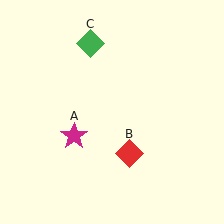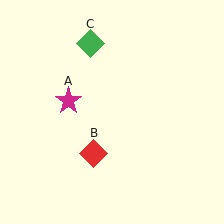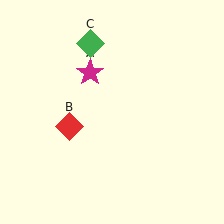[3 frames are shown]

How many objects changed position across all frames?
2 objects changed position: magenta star (object A), red diamond (object B).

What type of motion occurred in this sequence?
The magenta star (object A), red diamond (object B) rotated clockwise around the center of the scene.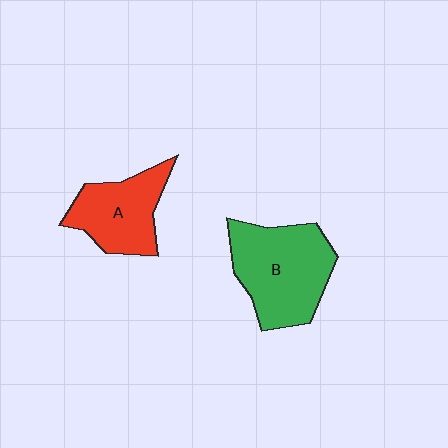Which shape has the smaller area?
Shape A (red).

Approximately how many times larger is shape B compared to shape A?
Approximately 1.4 times.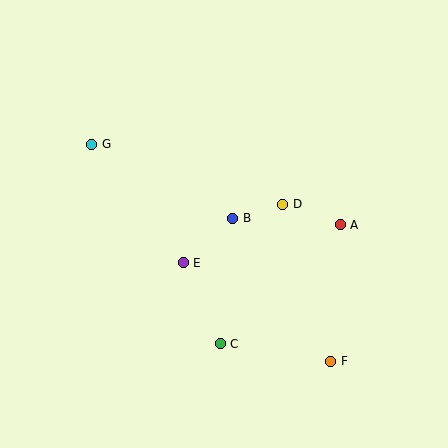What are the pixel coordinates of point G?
Point G is at (92, 144).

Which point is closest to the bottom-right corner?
Point F is closest to the bottom-right corner.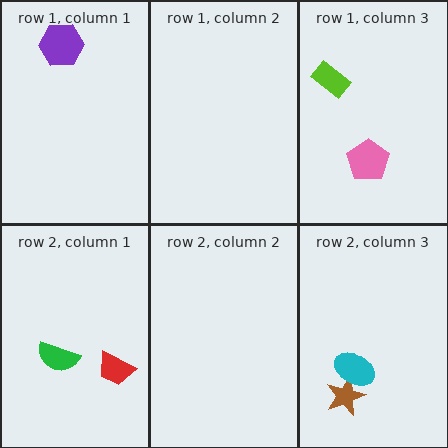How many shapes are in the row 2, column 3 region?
2.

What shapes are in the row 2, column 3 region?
The brown star, the cyan ellipse.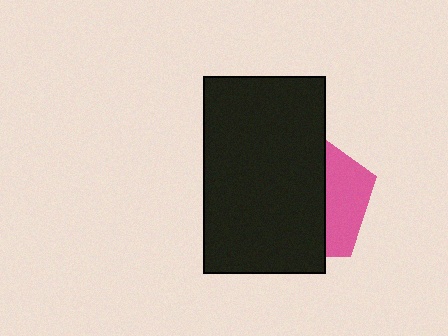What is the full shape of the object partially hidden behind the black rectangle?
The partially hidden object is a pink pentagon.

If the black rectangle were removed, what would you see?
You would see the complete pink pentagon.